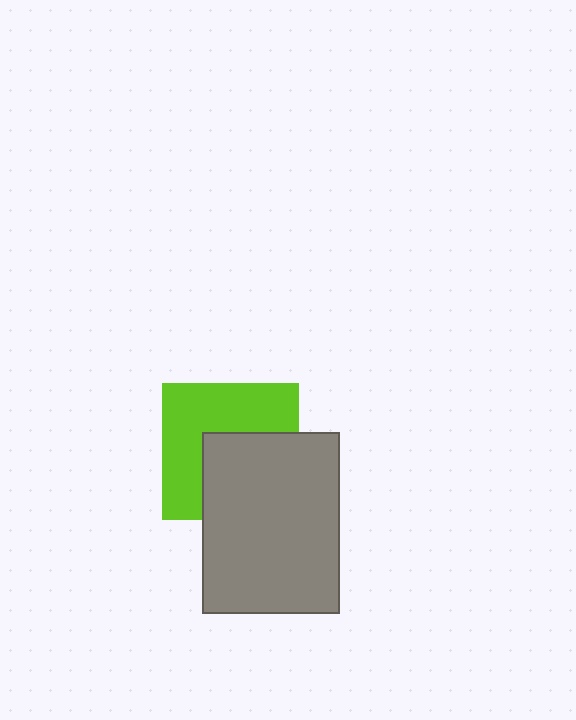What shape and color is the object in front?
The object in front is a gray rectangle.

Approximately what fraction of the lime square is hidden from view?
Roughly 46% of the lime square is hidden behind the gray rectangle.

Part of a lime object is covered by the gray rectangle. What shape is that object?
It is a square.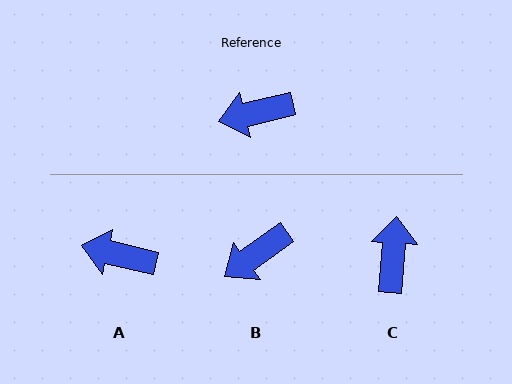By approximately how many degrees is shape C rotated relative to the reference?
Approximately 108 degrees clockwise.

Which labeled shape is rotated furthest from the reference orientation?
C, about 108 degrees away.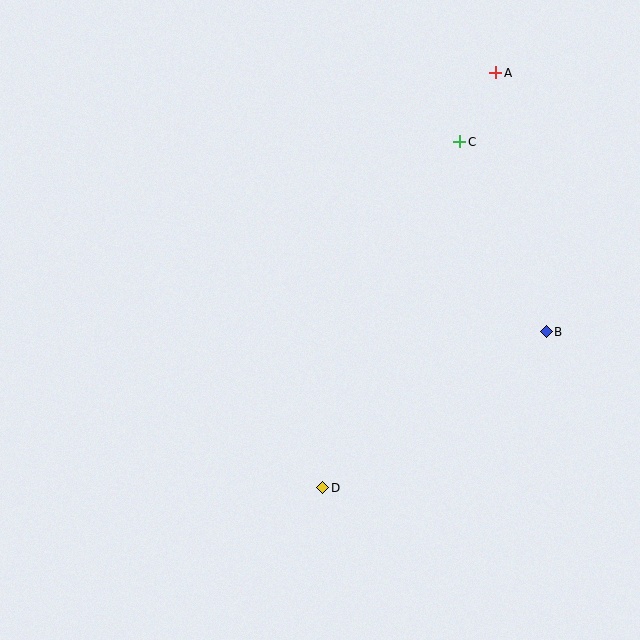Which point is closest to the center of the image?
Point D at (323, 488) is closest to the center.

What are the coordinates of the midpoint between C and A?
The midpoint between C and A is at (478, 107).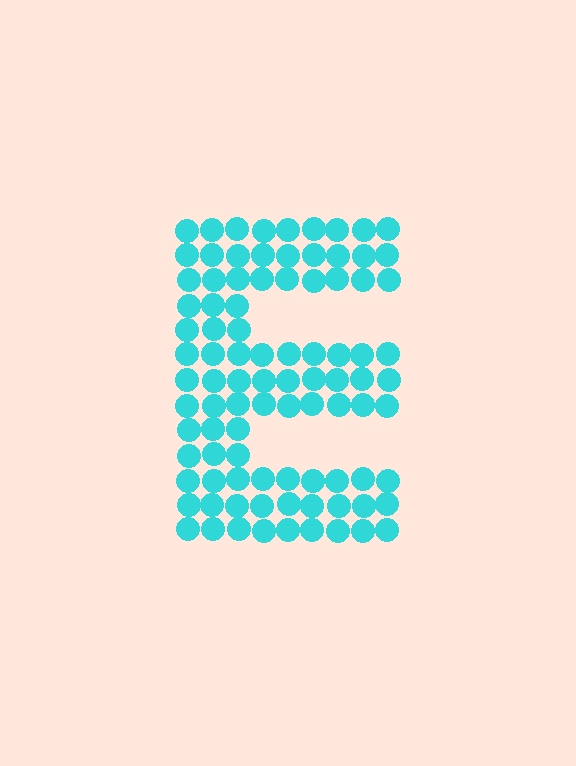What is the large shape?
The large shape is the letter E.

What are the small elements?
The small elements are circles.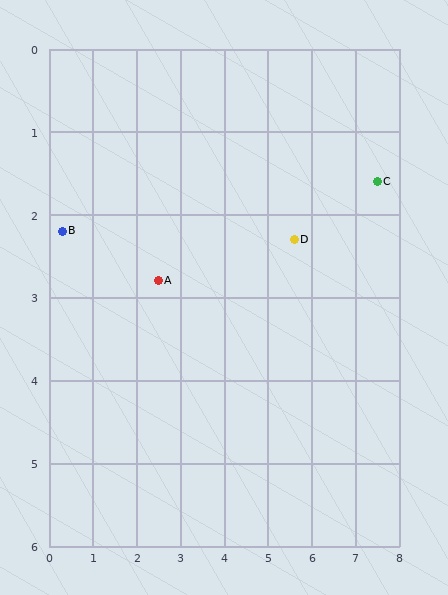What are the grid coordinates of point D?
Point D is at approximately (5.6, 2.3).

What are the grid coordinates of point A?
Point A is at approximately (2.5, 2.8).